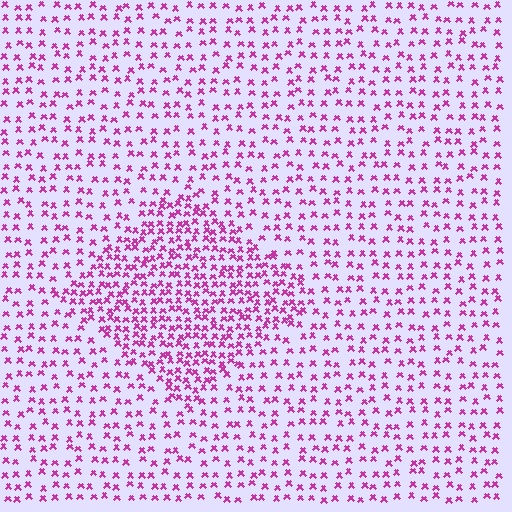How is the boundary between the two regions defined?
The boundary is defined by a change in element density (approximately 2.0x ratio). All elements are the same color, size, and shape.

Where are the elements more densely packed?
The elements are more densely packed inside the diamond boundary.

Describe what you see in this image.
The image contains small magenta elements arranged at two different densities. A diamond-shaped region is visible where the elements are more densely packed than the surrounding area.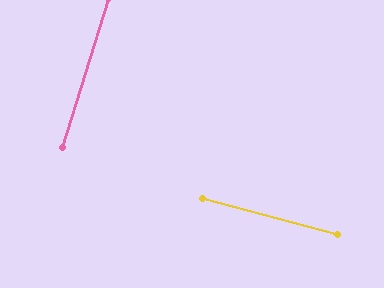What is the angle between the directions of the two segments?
Approximately 88 degrees.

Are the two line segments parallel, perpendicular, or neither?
Perpendicular — they meet at approximately 88°.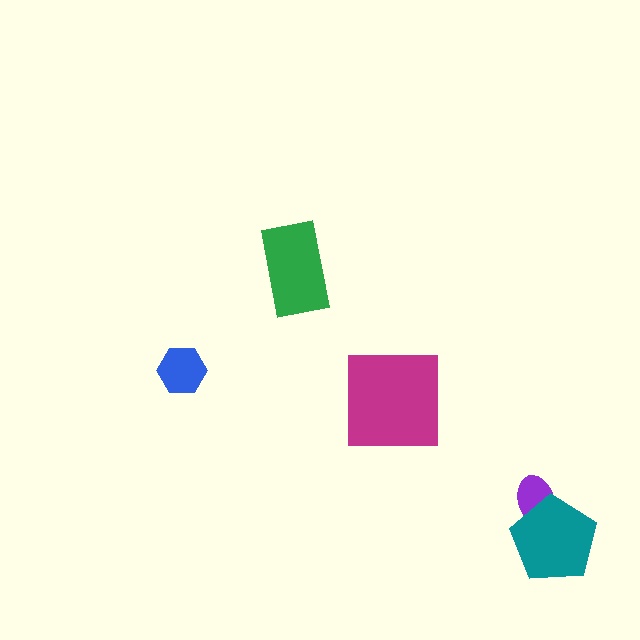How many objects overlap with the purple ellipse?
1 object overlaps with the purple ellipse.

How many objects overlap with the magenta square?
0 objects overlap with the magenta square.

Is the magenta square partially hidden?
No, no other shape covers it.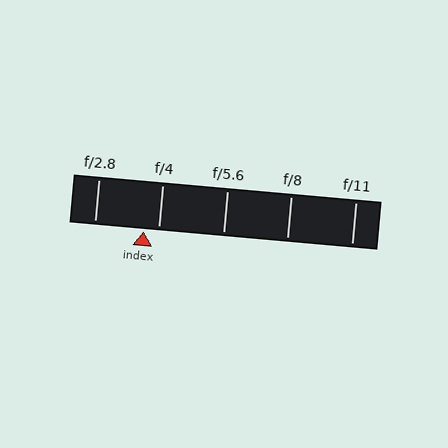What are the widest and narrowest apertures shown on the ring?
The widest aperture shown is f/2.8 and the narrowest is f/11.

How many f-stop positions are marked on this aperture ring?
There are 5 f-stop positions marked.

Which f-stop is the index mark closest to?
The index mark is closest to f/4.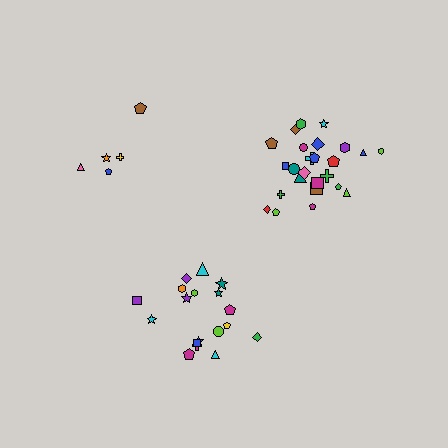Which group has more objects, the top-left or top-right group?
The top-right group.